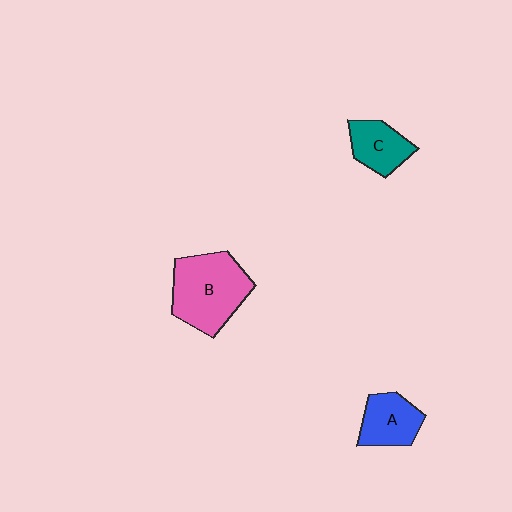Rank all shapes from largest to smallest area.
From largest to smallest: B (pink), A (blue), C (teal).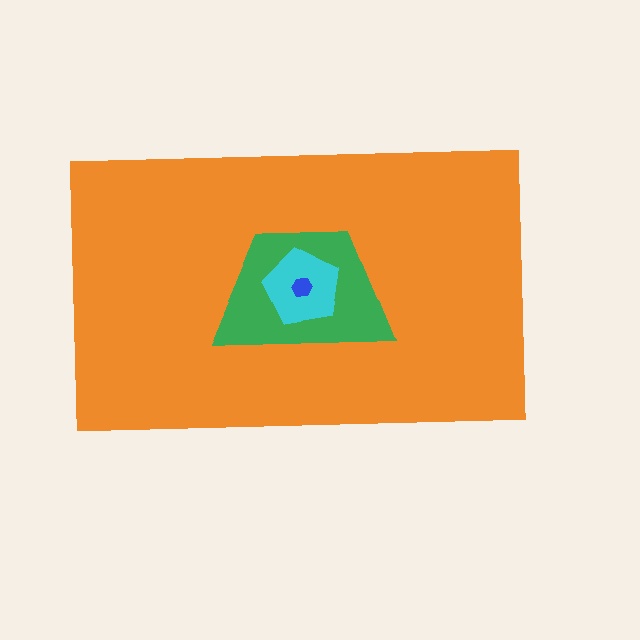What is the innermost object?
The blue hexagon.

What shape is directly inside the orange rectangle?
The green trapezoid.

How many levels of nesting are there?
4.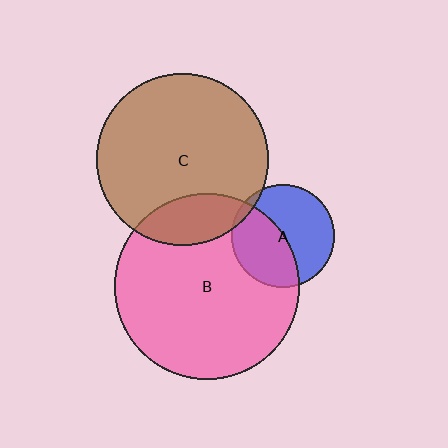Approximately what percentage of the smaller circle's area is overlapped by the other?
Approximately 20%.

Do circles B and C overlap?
Yes.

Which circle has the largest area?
Circle B (pink).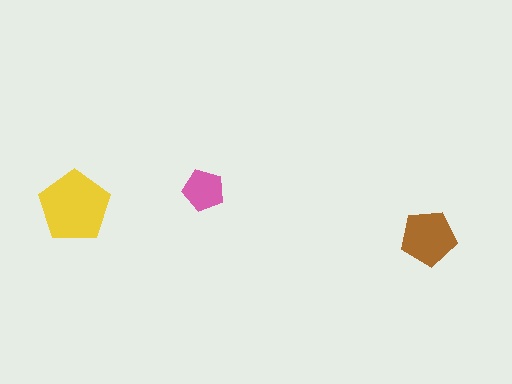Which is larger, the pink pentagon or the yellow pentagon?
The yellow one.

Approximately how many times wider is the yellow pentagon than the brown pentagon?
About 1.5 times wider.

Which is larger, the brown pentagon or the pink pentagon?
The brown one.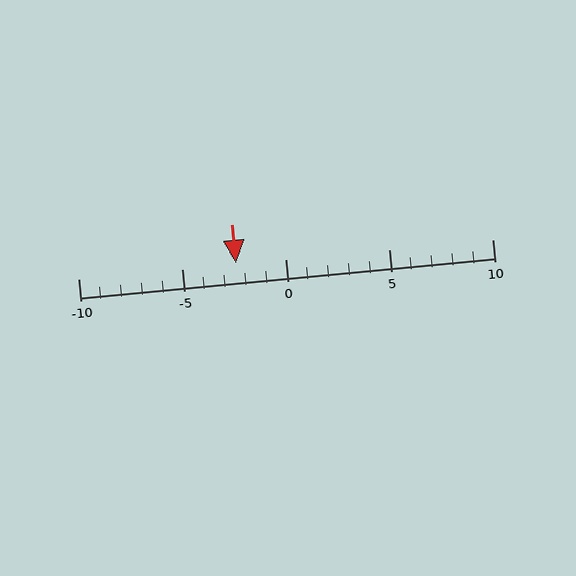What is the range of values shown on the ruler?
The ruler shows values from -10 to 10.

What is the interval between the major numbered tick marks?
The major tick marks are spaced 5 units apart.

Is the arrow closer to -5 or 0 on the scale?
The arrow is closer to 0.